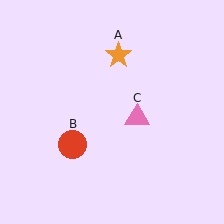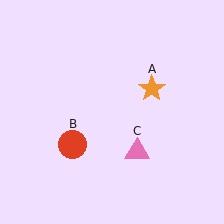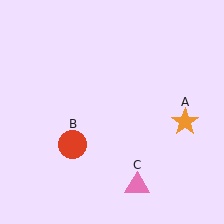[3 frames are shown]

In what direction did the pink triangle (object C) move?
The pink triangle (object C) moved down.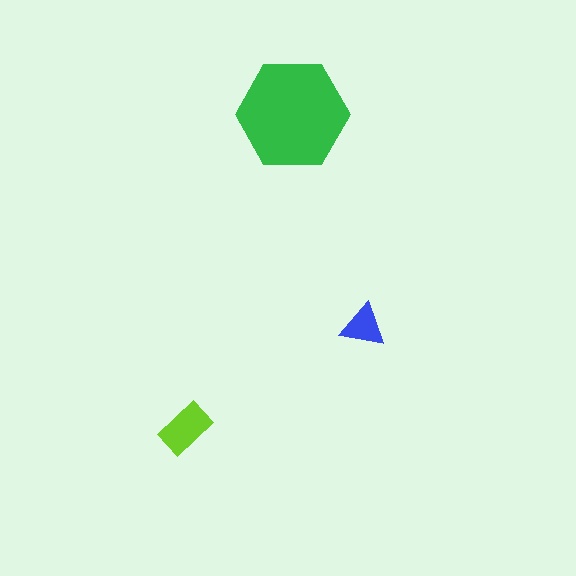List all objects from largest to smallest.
The green hexagon, the lime rectangle, the blue triangle.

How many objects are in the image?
There are 3 objects in the image.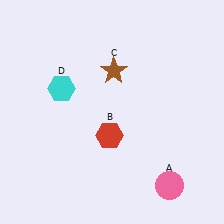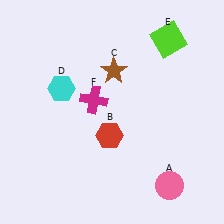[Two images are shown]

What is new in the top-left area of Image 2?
A magenta cross (F) was added in the top-left area of Image 2.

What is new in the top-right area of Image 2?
A lime square (E) was added in the top-right area of Image 2.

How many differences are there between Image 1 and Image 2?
There are 2 differences between the two images.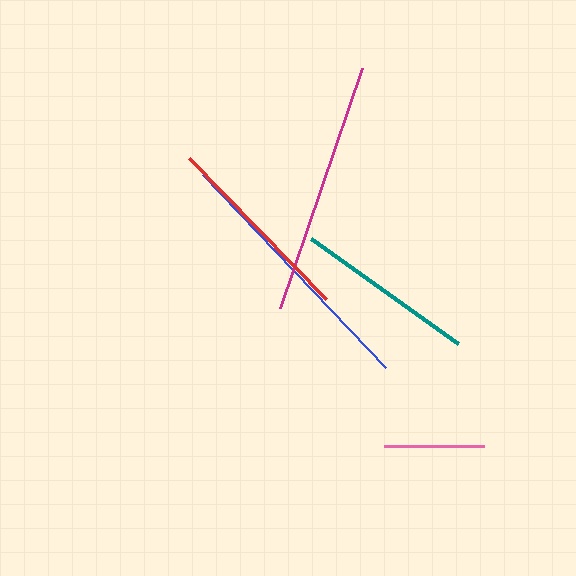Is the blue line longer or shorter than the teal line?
The blue line is longer than the teal line.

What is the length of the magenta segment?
The magenta segment is approximately 253 pixels long.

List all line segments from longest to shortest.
From longest to shortest: blue, magenta, red, teal, pink.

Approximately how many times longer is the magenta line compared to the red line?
The magenta line is approximately 1.3 times the length of the red line.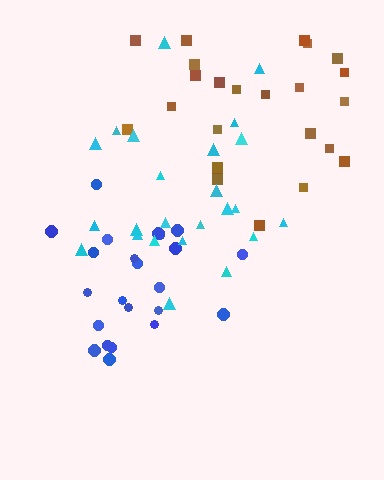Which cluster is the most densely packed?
Blue.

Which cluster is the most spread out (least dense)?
Brown.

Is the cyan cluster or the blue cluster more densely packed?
Blue.